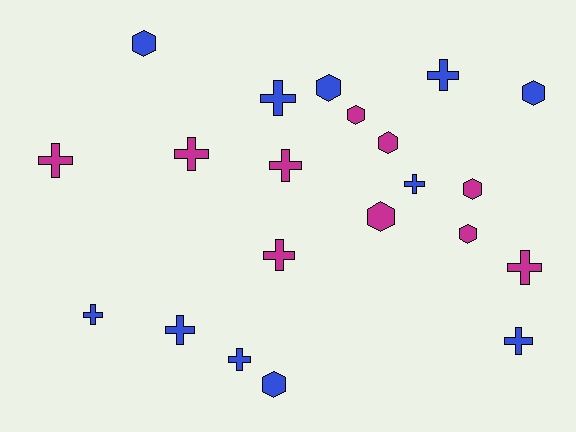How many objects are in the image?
There are 21 objects.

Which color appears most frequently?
Blue, with 11 objects.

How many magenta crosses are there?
There are 5 magenta crosses.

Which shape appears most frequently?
Cross, with 12 objects.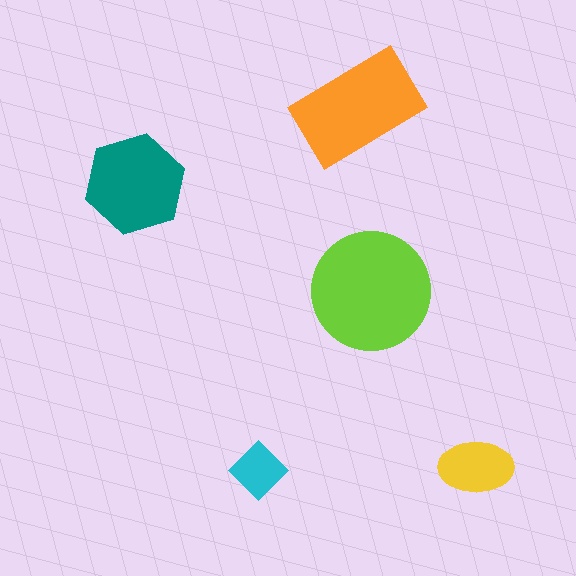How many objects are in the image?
There are 5 objects in the image.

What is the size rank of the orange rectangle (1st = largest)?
2nd.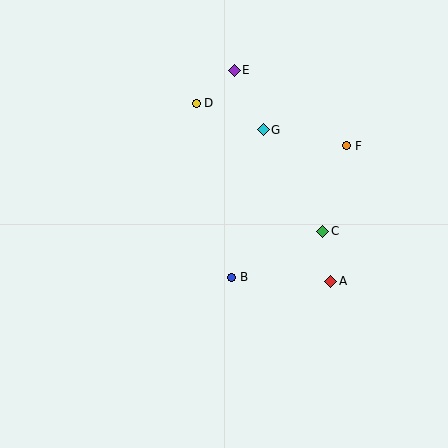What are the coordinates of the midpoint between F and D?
The midpoint between F and D is at (272, 125).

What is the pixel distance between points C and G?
The distance between C and G is 118 pixels.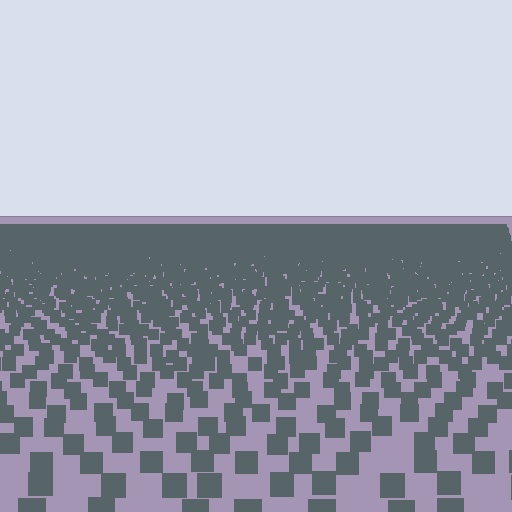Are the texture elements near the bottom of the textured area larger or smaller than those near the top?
Larger. Near the bottom, elements are closer to the viewer and appear at a bigger on-screen size.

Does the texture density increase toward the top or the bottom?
Density increases toward the top.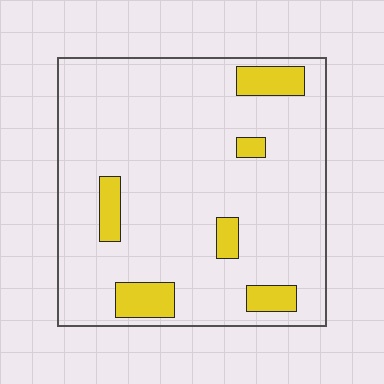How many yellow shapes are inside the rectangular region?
6.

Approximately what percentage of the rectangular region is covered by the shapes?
Approximately 10%.